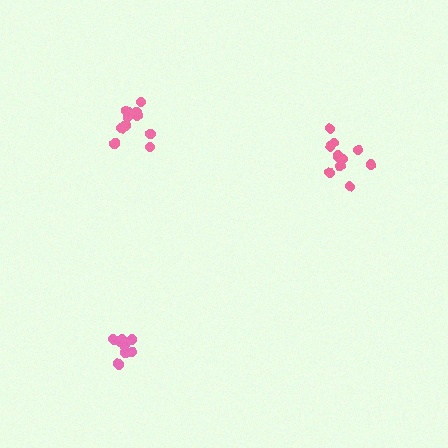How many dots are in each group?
Group 1: 10 dots, Group 2: 12 dots, Group 3: 12 dots (34 total).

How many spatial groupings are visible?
There are 3 spatial groupings.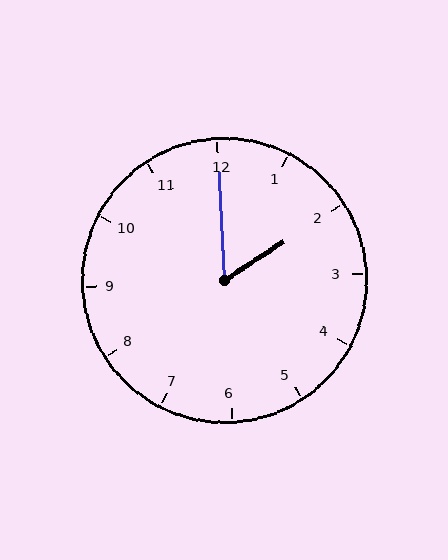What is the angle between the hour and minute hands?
Approximately 60 degrees.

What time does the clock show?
2:00.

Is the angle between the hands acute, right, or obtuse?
It is acute.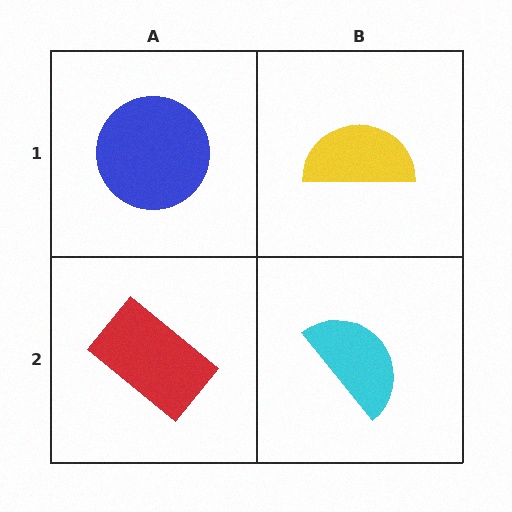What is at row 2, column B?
A cyan semicircle.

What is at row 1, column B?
A yellow semicircle.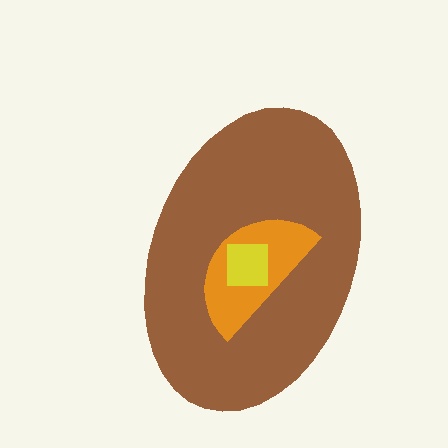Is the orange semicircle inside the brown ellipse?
Yes.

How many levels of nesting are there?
3.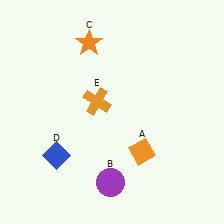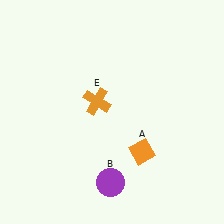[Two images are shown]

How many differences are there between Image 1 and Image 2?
There are 2 differences between the two images.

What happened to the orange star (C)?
The orange star (C) was removed in Image 2. It was in the top-left area of Image 1.